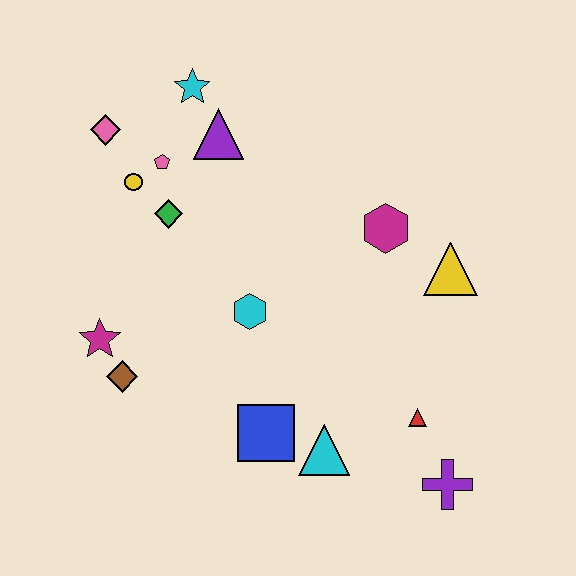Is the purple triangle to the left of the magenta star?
No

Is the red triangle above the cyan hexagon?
No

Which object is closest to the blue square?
The cyan triangle is closest to the blue square.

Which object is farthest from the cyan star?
The purple cross is farthest from the cyan star.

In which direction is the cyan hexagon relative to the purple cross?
The cyan hexagon is to the left of the purple cross.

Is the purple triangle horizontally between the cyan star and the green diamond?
No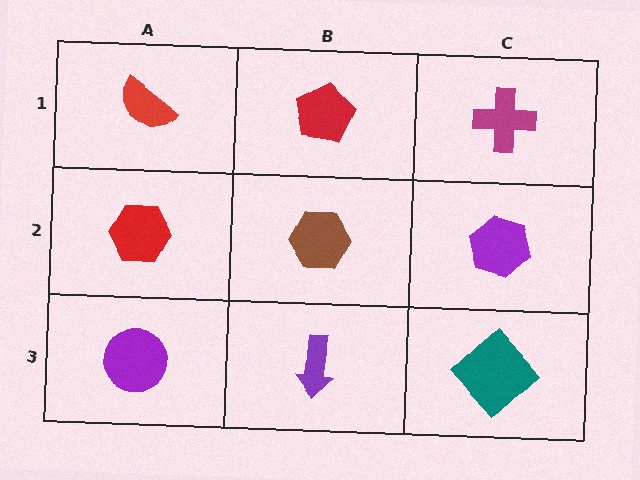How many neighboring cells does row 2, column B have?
4.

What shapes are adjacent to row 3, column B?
A brown hexagon (row 2, column B), a purple circle (row 3, column A), a teal diamond (row 3, column C).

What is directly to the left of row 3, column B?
A purple circle.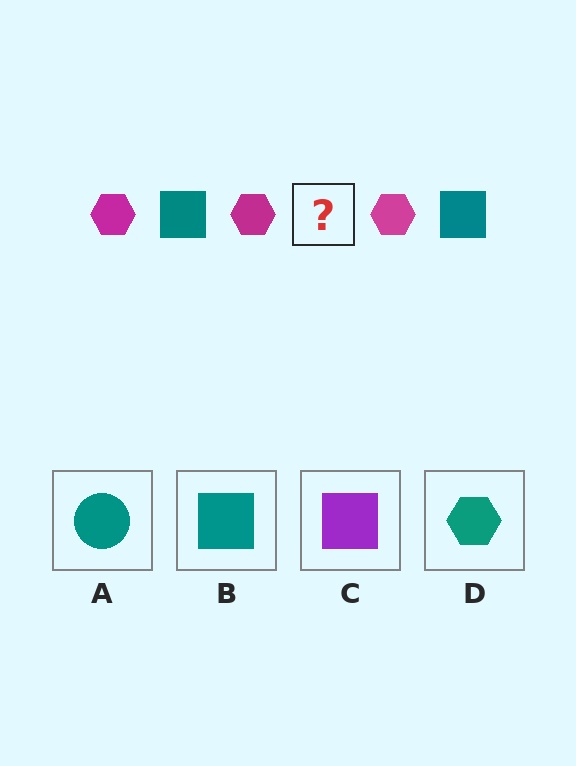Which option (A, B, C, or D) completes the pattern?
B.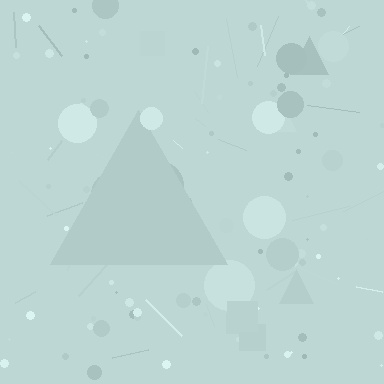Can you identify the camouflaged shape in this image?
The camouflaged shape is a triangle.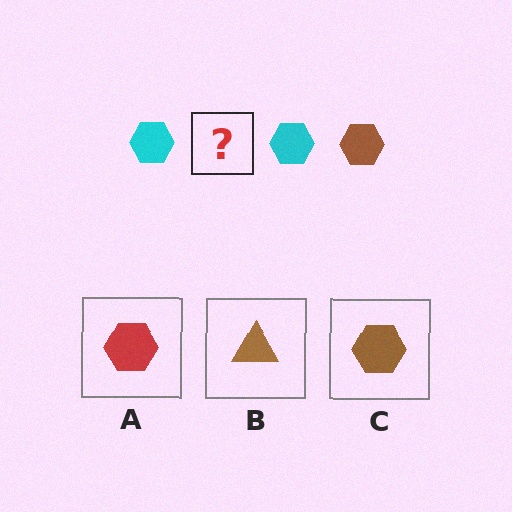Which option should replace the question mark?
Option C.